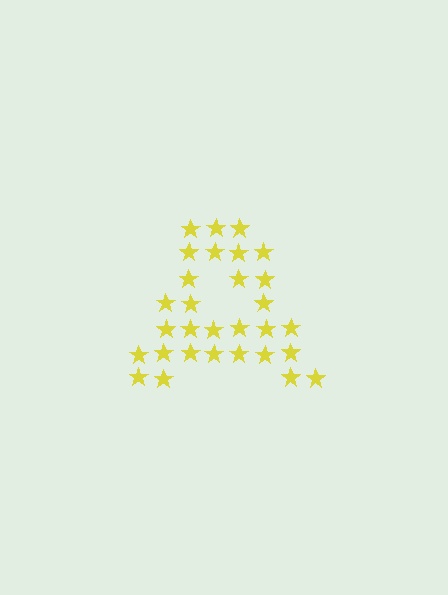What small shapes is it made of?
It is made of small stars.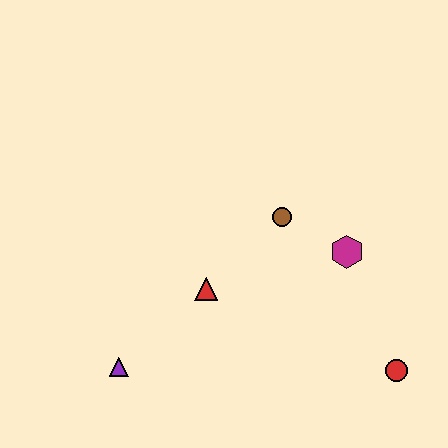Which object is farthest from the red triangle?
The red circle is farthest from the red triangle.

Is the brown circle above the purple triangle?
Yes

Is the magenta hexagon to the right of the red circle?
No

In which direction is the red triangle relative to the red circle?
The red triangle is to the left of the red circle.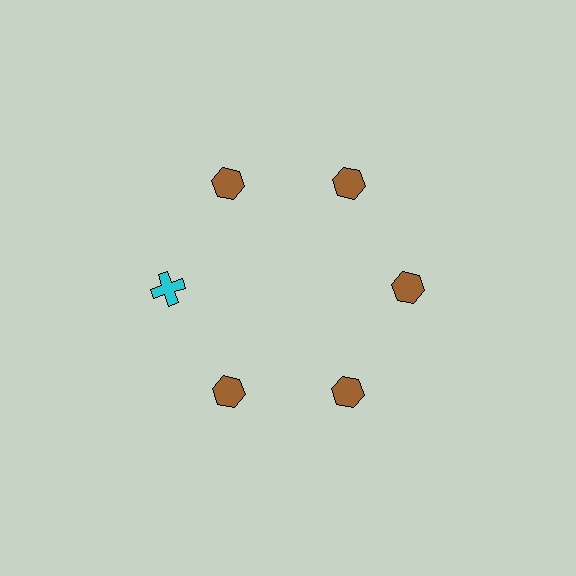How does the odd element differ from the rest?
It differs in both color (cyan instead of brown) and shape (cross instead of hexagon).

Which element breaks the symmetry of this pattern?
The cyan cross at roughly the 9 o'clock position breaks the symmetry. All other shapes are brown hexagons.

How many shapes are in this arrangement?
There are 6 shapes arranged in a ring pattern.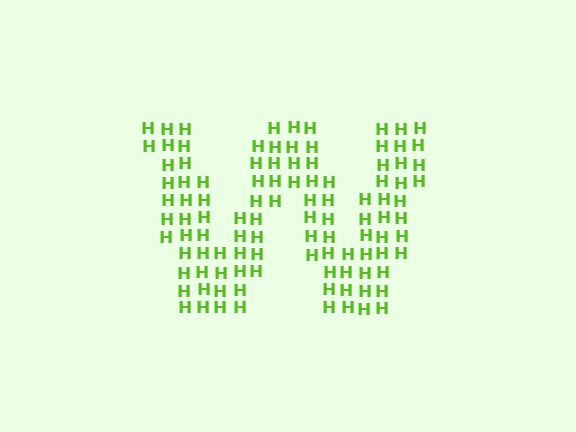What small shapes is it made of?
It is made of small letter H's.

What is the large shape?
The large shape is the letter W.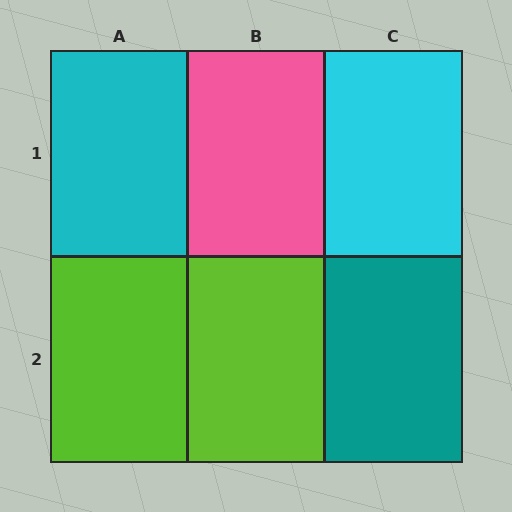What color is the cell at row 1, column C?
Cyan.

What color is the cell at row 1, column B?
Pink.